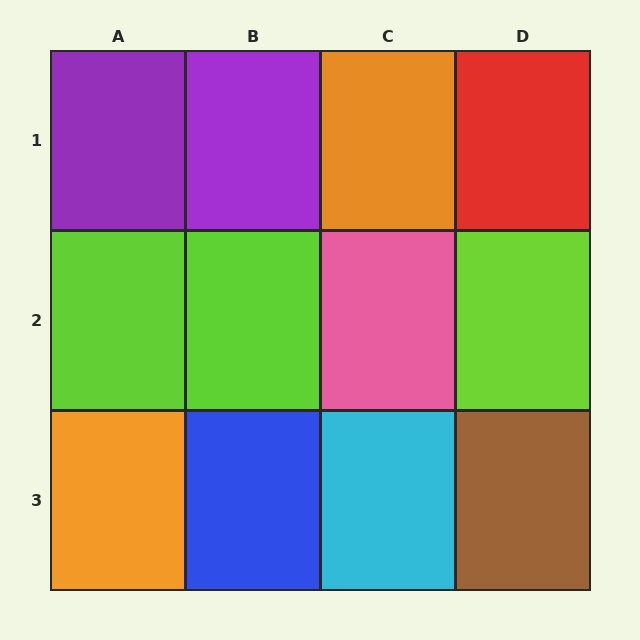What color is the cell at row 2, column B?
Lime.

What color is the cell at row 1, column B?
Purple.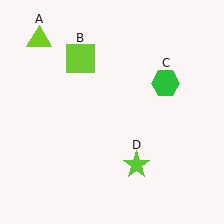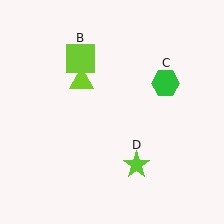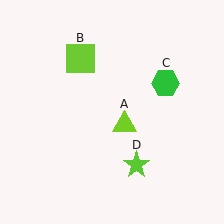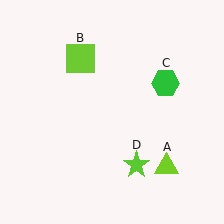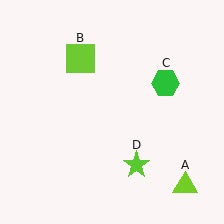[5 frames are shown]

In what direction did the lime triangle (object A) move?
The lime triangle (object A) moved down and to the right.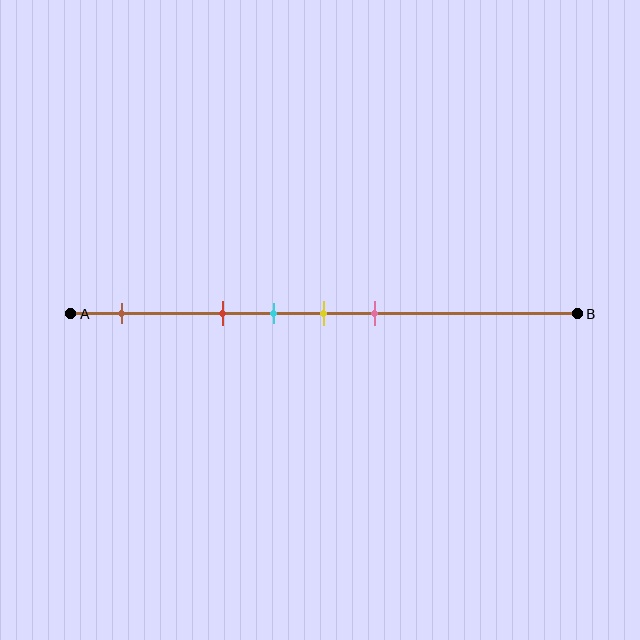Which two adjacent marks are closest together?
The cyan and yellow marks are the closest adjacent pair.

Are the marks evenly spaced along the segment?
No, the marks are not evenly spaced.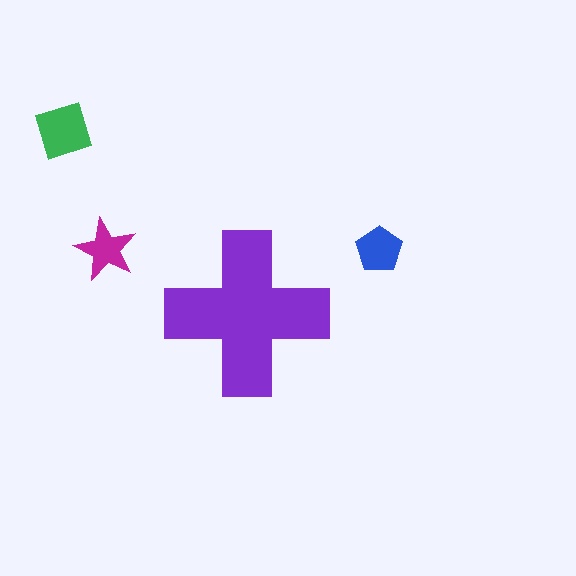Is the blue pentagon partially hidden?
No, the blue pentagon is fully visible.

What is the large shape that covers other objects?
A purple cross.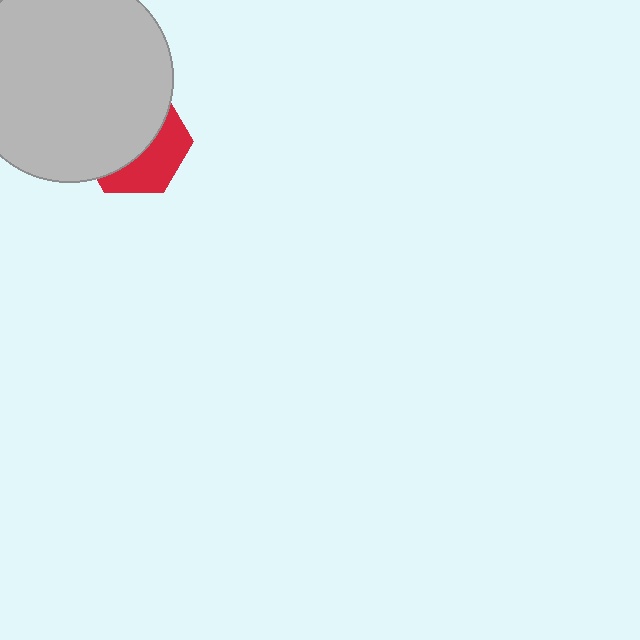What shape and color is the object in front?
The object in front is a light gray circle.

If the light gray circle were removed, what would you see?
You would see the complete red hexagon.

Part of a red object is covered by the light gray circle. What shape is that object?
It is a hexagon.